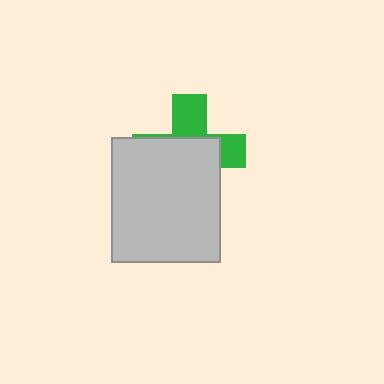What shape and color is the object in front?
The object in front is a light gray rectangle.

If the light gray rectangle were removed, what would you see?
You would see the complete green cross.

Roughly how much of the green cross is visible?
A small part of it is visible (roughly 39%).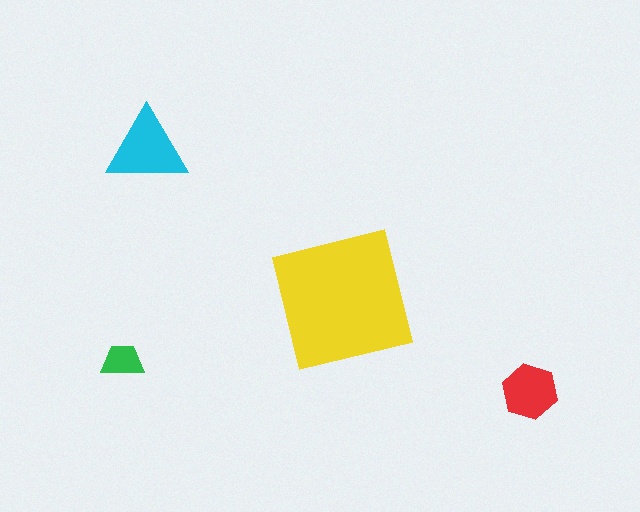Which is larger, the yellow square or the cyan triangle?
The yellow square.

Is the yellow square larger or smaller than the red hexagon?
Larger.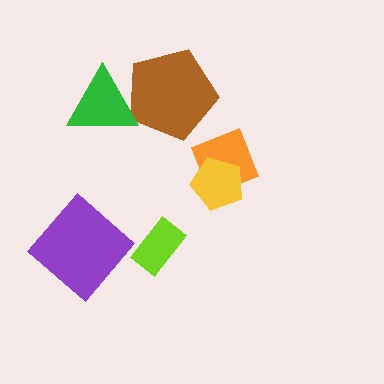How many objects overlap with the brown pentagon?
1 object overlaps with the brown pentagon.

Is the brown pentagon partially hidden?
Yes, it is partially covered by another shape.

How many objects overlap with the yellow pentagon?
1 object overlaps with the yellow pentagon.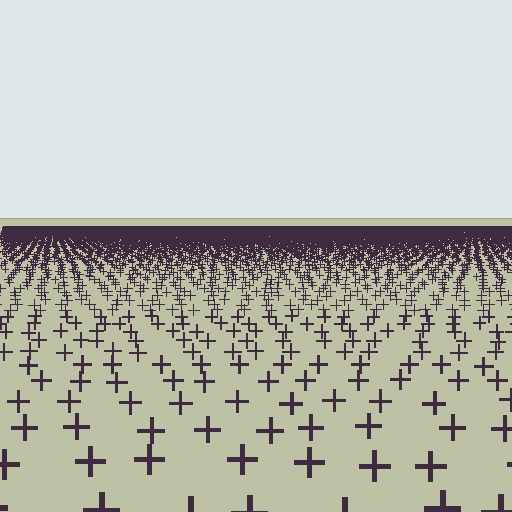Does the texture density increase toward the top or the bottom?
Density increases toward the top.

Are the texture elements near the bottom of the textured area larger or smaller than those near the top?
Larger. Near the bottom, elements are closer to the viewer and appear at a bigger on-screen size.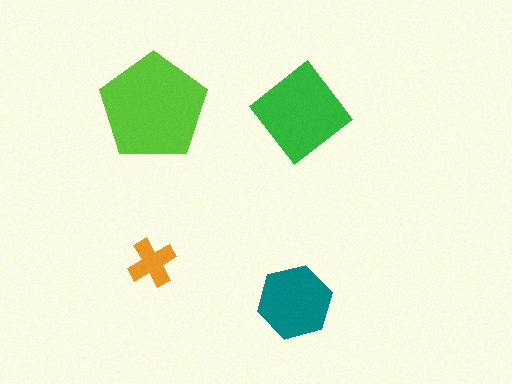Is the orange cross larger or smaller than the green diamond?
Smaller.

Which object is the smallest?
The orange cross.